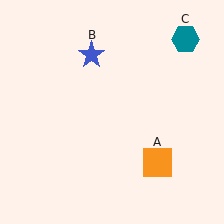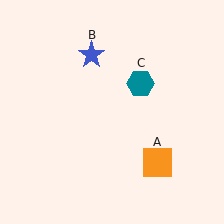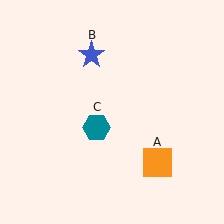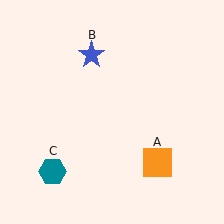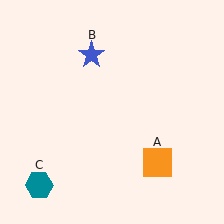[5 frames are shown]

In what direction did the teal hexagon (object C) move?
The teal hexagon (object C) moved down and to the left.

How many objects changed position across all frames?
1 object changed position: teal hexagon (object C).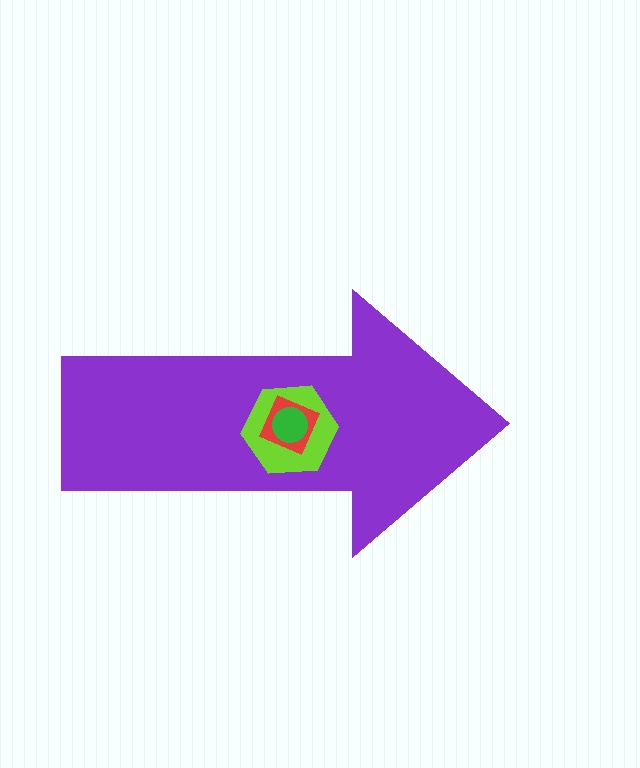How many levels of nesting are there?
4.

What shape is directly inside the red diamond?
The green circle.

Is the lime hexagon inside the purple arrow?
Yes.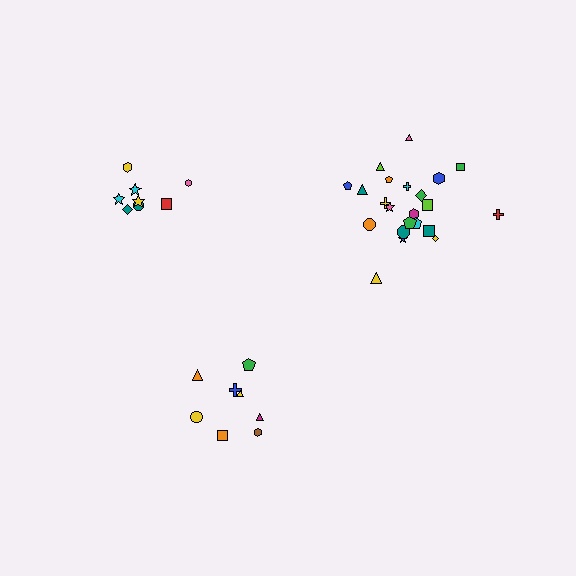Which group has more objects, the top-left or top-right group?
The top-right group.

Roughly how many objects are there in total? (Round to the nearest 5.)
Roughly 40 objects in total.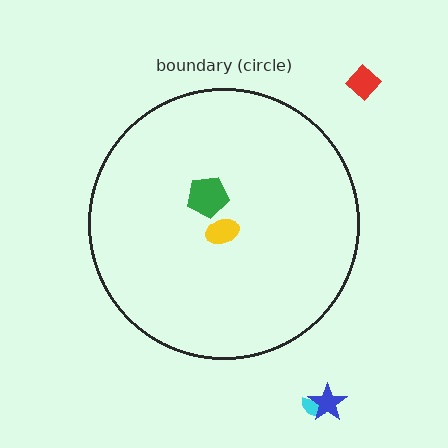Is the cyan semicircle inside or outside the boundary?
Outside.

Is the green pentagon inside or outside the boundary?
Inside.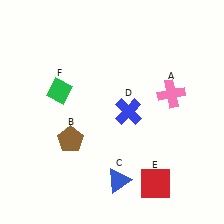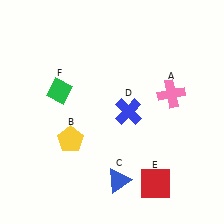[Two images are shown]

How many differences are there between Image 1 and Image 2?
There is 1 difference between the two images.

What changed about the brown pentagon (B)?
In Image 1, B is brown. In Image 2, it changed to yellow.